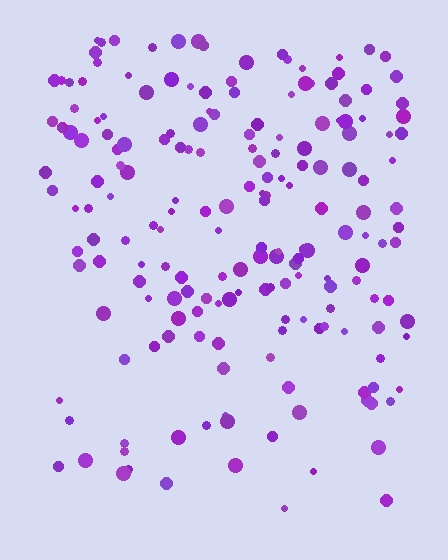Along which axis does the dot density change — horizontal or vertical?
Vertical.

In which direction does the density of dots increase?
From bottom to top, with the top side densest.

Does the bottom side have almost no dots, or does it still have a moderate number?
Still a moderate number, just noticeably fewer than the top.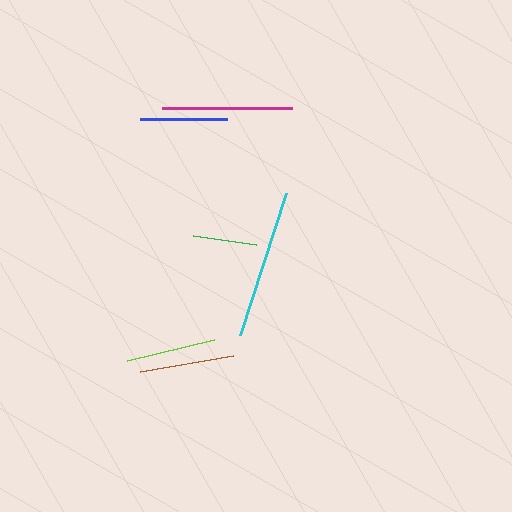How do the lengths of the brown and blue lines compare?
The brown and blue lines are approximately the same length.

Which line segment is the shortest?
The green line is the shortest at approximately 64 pixels.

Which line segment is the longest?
The cyan line is the longest at approximately 149 pixels.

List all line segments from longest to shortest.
From longest to shortest: cyan, magenta, brown, lime, blue, green.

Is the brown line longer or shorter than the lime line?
The brown line is longer than the lime line.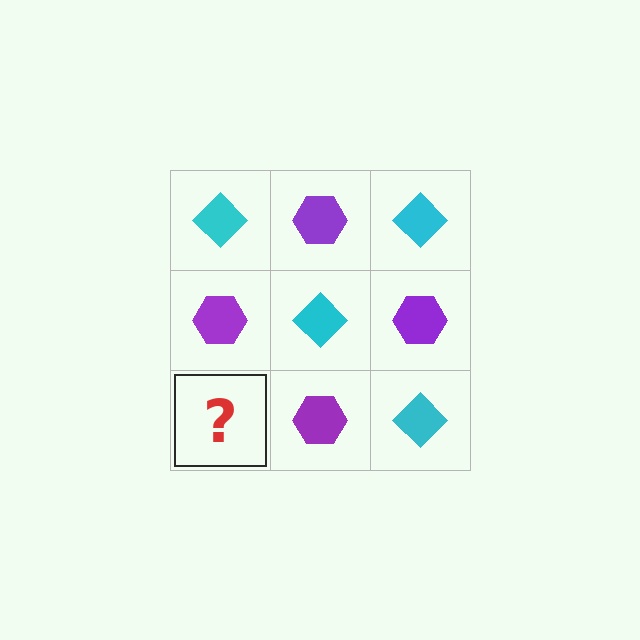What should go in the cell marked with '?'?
The missing cell should contain a cyan diamond.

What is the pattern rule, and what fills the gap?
The rule is that it alternates cyan diamond and purple hexagon in a checkerboard pattern. The gap should be filled with a cyan diamond.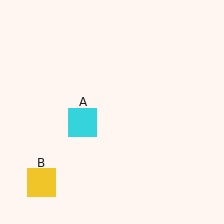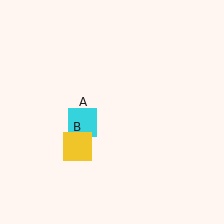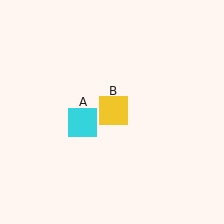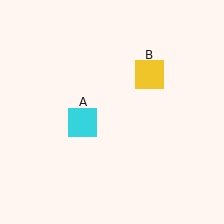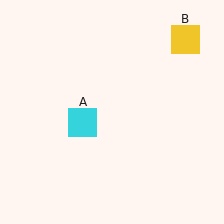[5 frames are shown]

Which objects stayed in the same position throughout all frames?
Cyan square (object A) remained stationary.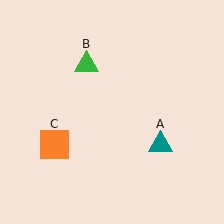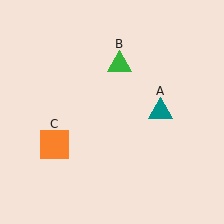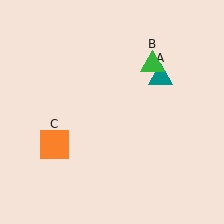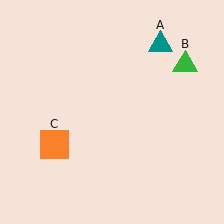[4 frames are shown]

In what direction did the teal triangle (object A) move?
The teal triangle (object A) moved up.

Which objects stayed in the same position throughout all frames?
Orange square (object C) remained stationary.